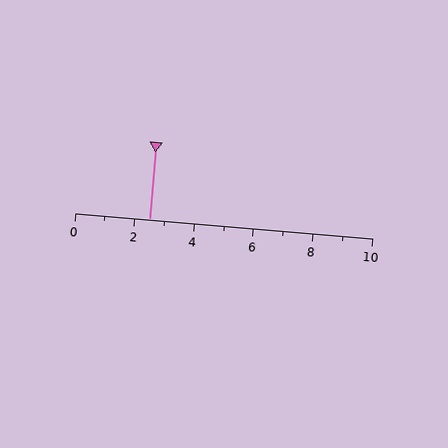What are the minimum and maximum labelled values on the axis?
The axis runs from 0 to 10.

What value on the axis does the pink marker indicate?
The marker indicates approximately 2.5.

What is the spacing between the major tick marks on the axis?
The major ticks are spaced 2 apart.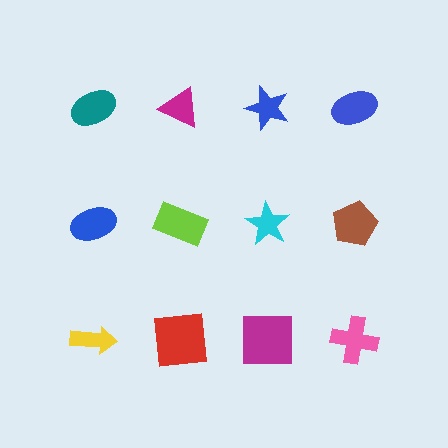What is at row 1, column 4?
A blue ellipse.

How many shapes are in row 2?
4 shapes.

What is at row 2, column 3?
A cyan star.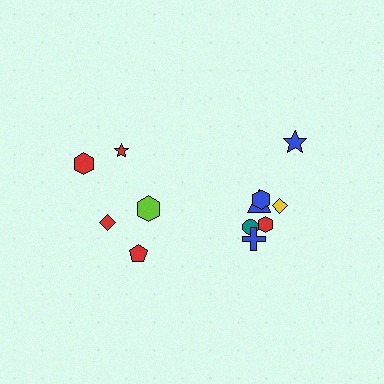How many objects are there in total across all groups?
There are 12 objects.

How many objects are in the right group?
There are 7 objects.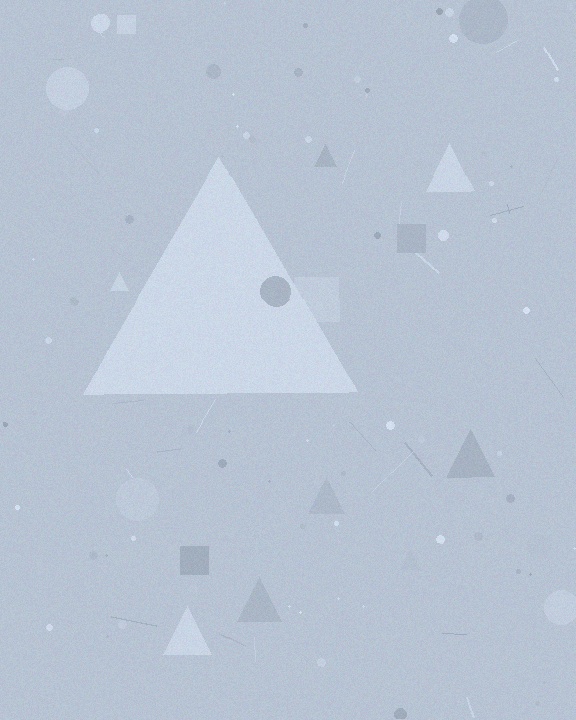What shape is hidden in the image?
A triangle is hidden in the image.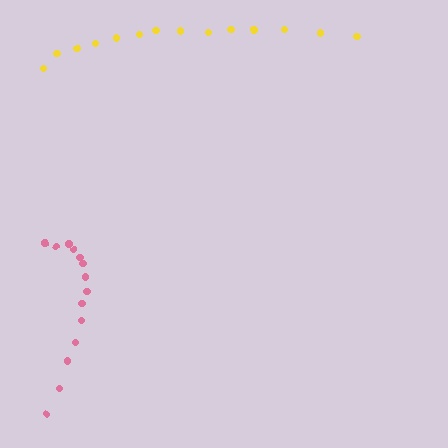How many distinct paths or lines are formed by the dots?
There are 2 distinct paths.